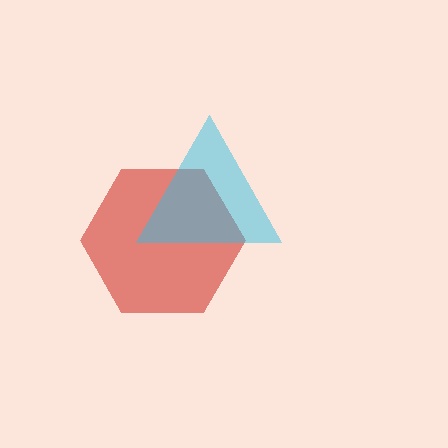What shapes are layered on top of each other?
The layered shapes are: a red hexagon, a cyan triangle.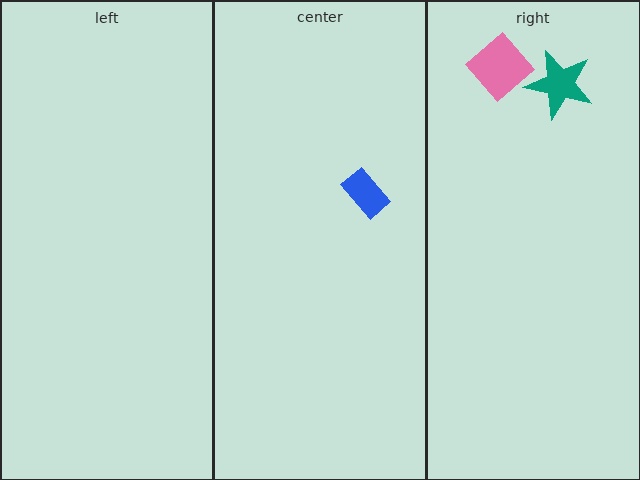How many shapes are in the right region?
2.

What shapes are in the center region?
The blue rectangle.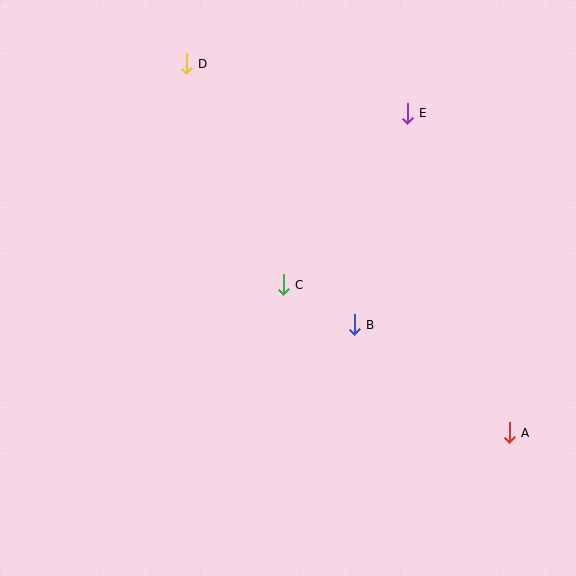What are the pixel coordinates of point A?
Point A is at (509, 433).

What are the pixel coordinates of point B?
Point B is at (354, 325).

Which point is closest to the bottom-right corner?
Point A is closest to the bottom-right corner.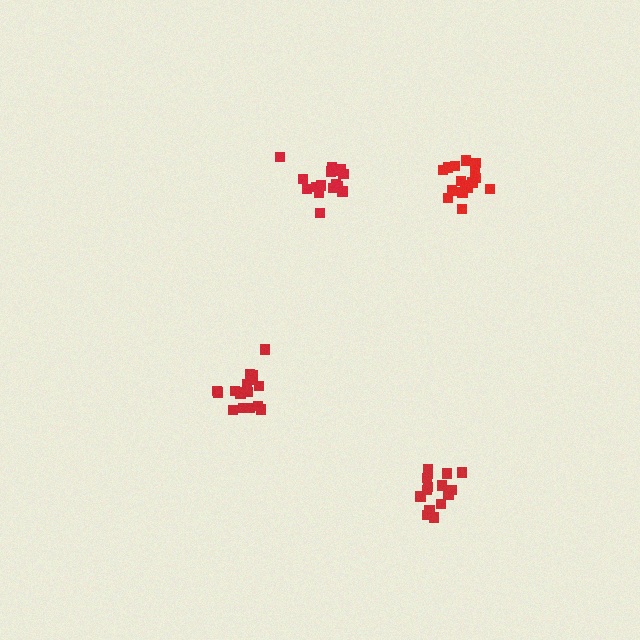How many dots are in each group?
Group 1: 18 dots, Group 2: 16 dots, Group 3: 15 dots, Group 4: 16 dots (65 total).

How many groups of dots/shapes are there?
There are 4 groups.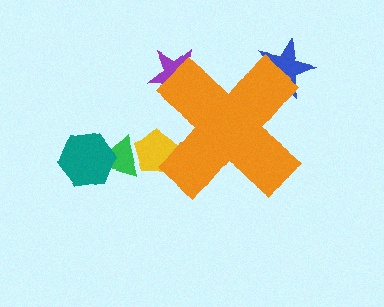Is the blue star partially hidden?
Yes, the blue star is partially hidden behind the orange cross.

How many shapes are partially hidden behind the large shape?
3 shapes are partially hidden.